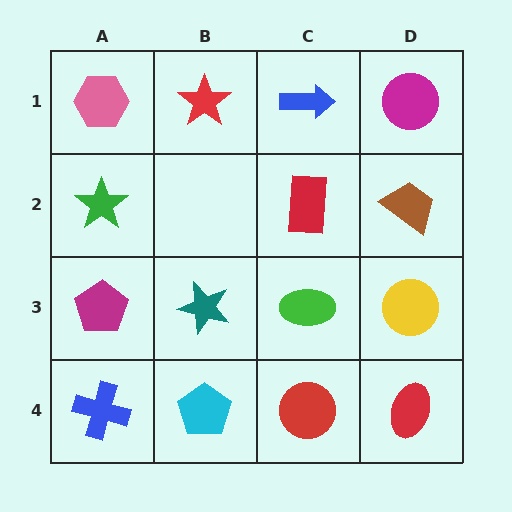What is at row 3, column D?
A yellow circle.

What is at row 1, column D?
A magenta circle.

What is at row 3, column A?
A magenta pentagon.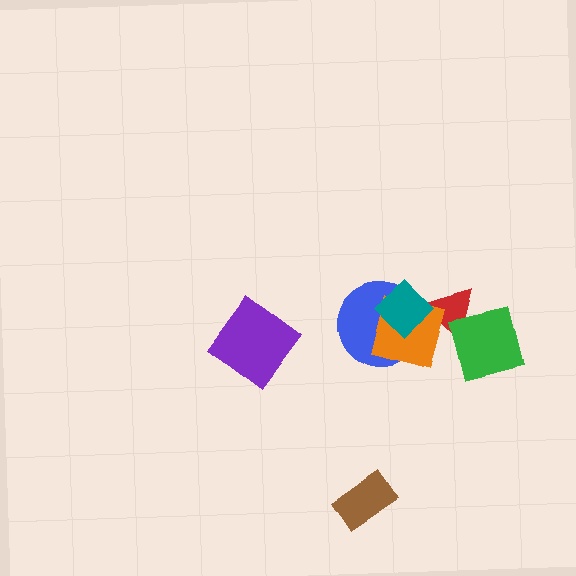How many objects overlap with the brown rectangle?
0 objects overlap with the brown rectangle.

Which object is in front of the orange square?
The teal diamond is in front of the orange square.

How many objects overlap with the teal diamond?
3 objects overlap with the teal diamond.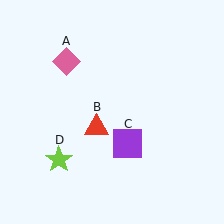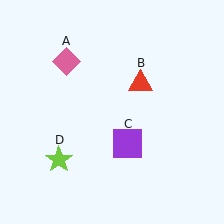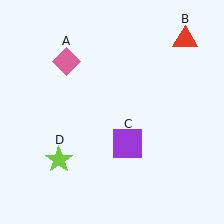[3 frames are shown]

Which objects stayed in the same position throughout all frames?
Pink diamond (object A) and purple square (object C) and lime star (object D) remained stationary.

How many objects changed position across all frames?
1 object changed position: red triangle (object B).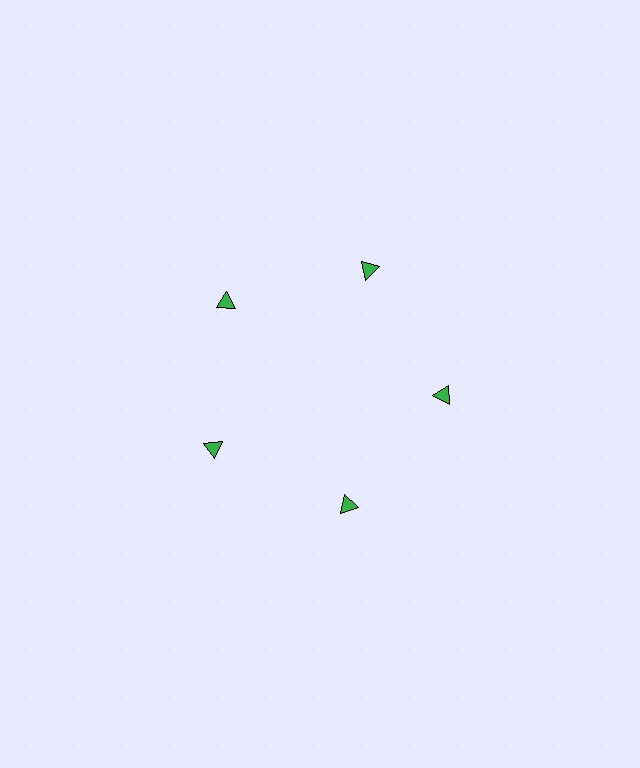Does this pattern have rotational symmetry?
Yes, this pattern has 5-fold rotational symmetry. It looks the same after rotating 72 degrees around the center.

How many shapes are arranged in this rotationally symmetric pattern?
There are 5 shapes, arranged in 5 groups of 1.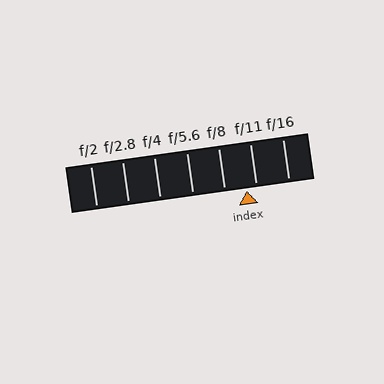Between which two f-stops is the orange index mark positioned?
The index mark is between f/8 and f/11.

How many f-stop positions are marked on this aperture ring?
There are 7 f-stop positions marked.